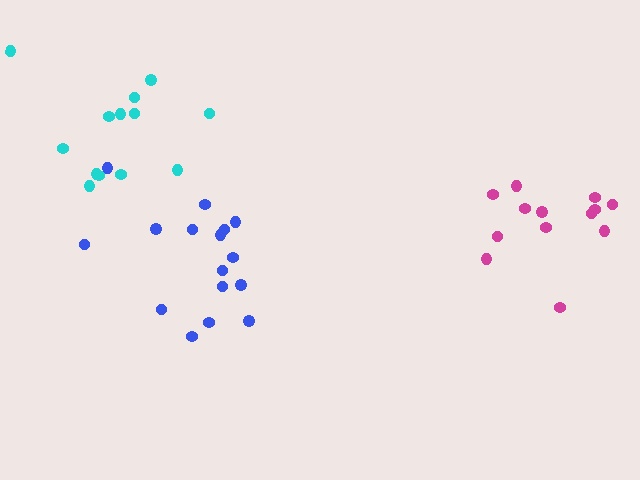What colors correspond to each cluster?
The clusters are colored: cyan, magenta, blue.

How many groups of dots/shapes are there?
There are 3 groups.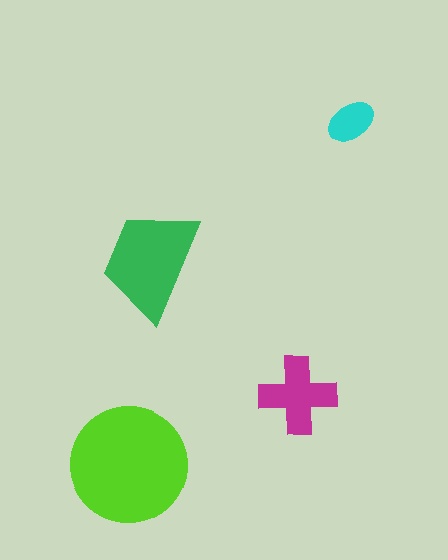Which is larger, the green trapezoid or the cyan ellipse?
The green trapezoid.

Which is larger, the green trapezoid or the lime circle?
The lime circle.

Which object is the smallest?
The cyan ellipse.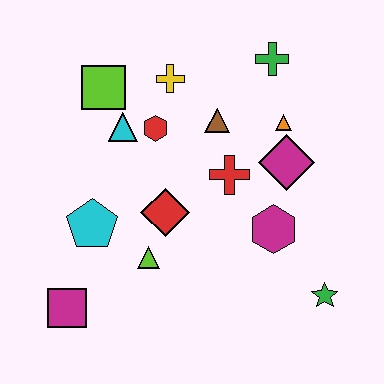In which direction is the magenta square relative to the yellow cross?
The magenta square is below the yellow cross.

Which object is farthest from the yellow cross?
The green star is farthest from the yellow cross.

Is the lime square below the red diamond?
No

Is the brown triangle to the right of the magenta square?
Yes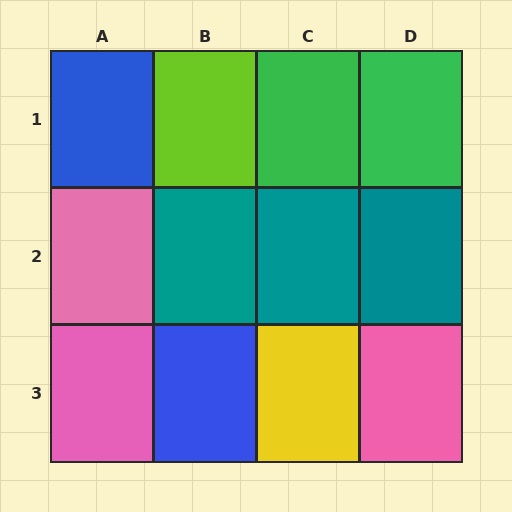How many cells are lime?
1 cell is lime.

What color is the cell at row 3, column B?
Blue.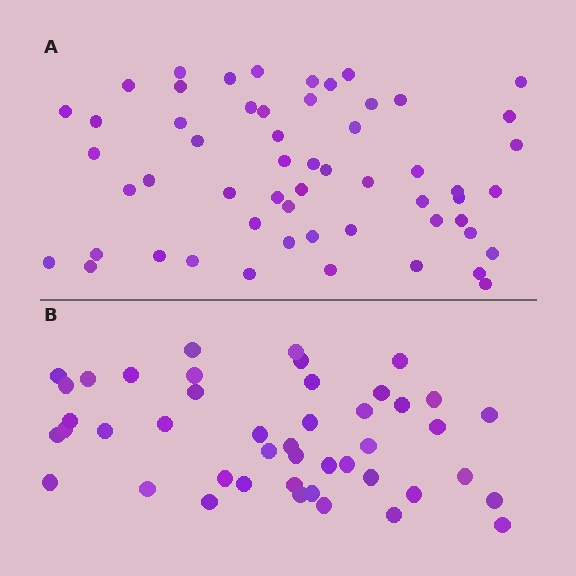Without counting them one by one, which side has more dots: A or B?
Region A (the top region) has more dots.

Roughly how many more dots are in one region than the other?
Region A has roughly 12 or so more dots than region B.